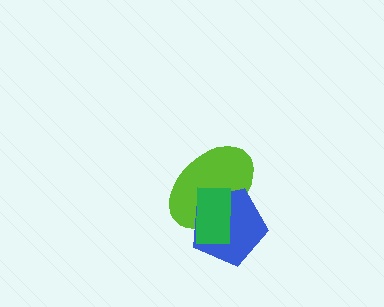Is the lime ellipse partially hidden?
Yes, it is partially covered by another shape.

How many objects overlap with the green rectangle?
2 objects overlap with the green rectangle.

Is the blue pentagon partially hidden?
Yes, it is partially covered by another shape.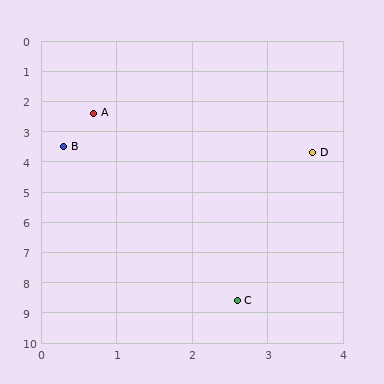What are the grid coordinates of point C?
Point C is at approximately (2.6, 8.6).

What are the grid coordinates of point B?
Point B is at approximately (0.3, 3.5).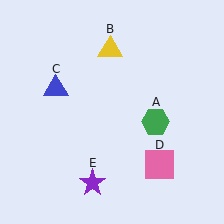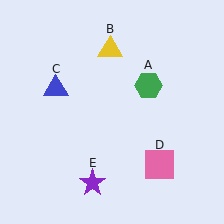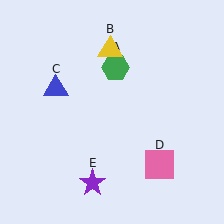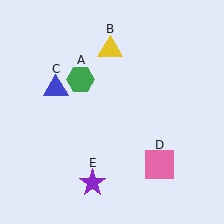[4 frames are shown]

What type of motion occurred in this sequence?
The green hexagon (object A) rotated counterclockwise around the center of the scene.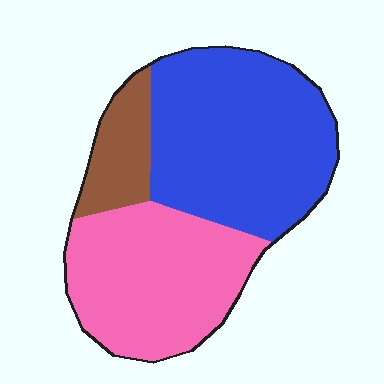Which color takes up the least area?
Brown, at roughly 10%.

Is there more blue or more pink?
Blue.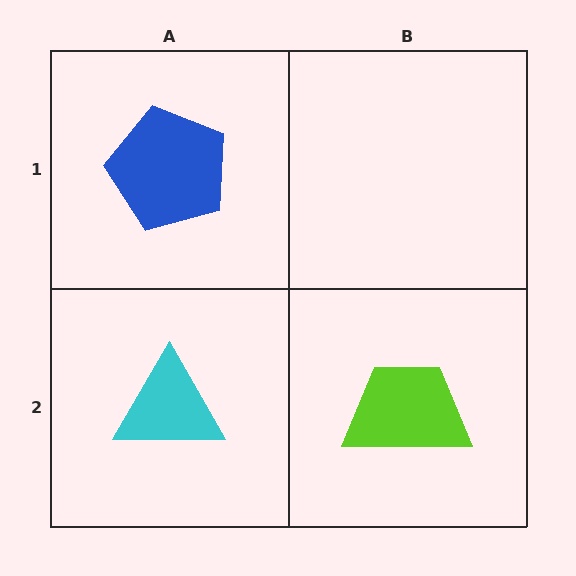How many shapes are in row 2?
2 shapes.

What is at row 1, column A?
A blue pentagon.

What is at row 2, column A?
A cyan triangle.